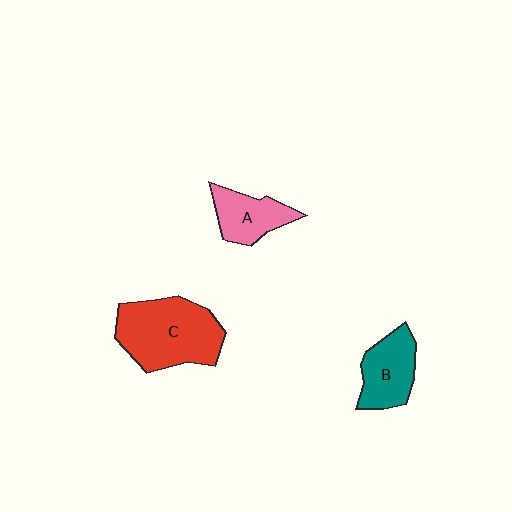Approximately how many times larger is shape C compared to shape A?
Approximately 2.0 times.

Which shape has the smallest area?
Shape A (pink).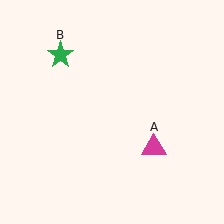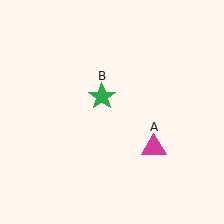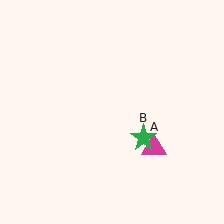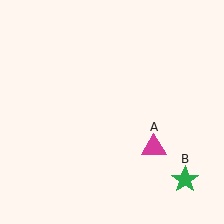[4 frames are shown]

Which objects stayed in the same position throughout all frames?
Magenta triangle (object A) remained stationary.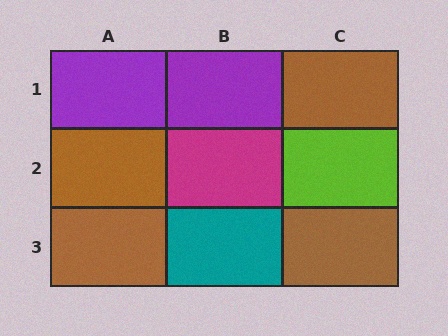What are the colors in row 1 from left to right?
Purple, purple, brown.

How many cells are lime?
1 cell is lime.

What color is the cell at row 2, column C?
Lime.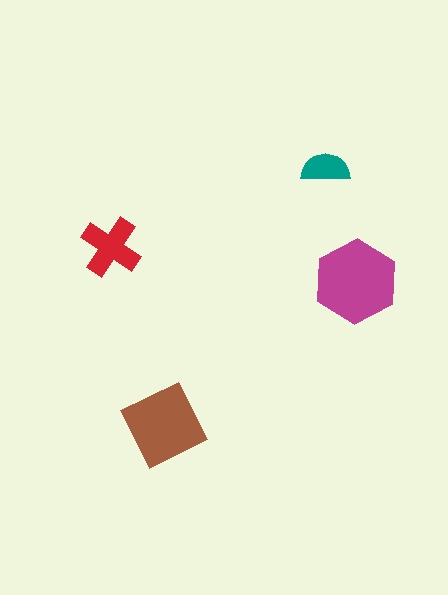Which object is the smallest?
The teal semicircle.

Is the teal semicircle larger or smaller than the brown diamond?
Smaller.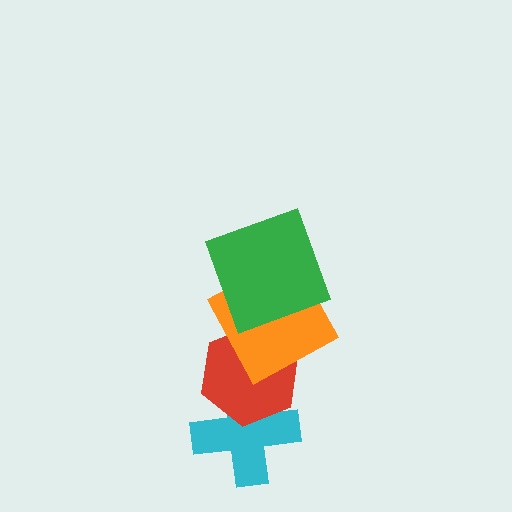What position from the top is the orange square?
The orange square is 2nd from the top.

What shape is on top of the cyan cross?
The red hexagon is on top of the cyan cross.